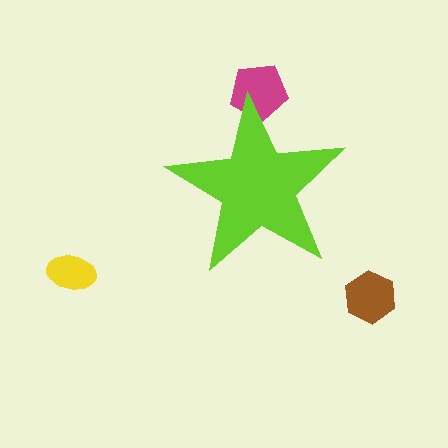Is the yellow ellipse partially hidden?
No, the yellow ellipse is fully visible.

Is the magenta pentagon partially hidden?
Yes, the magenta pentagon is partially hidden behind the lime star.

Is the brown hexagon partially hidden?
No, the brown hexagon is fully visible.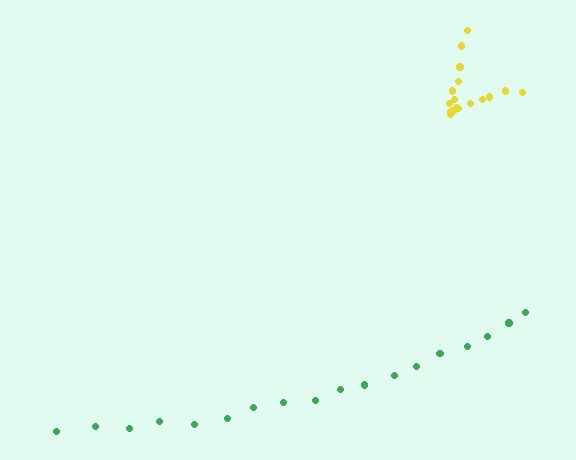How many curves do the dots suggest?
There are 2 distinct paths.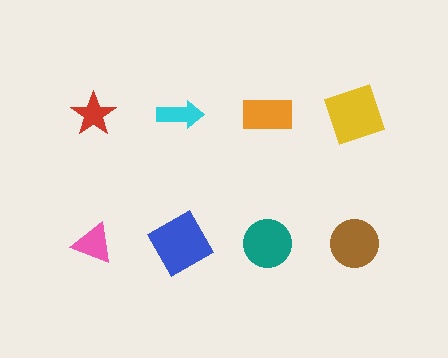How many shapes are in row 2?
4 shapes.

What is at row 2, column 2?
A blue diamond.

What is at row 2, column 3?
A teal circle.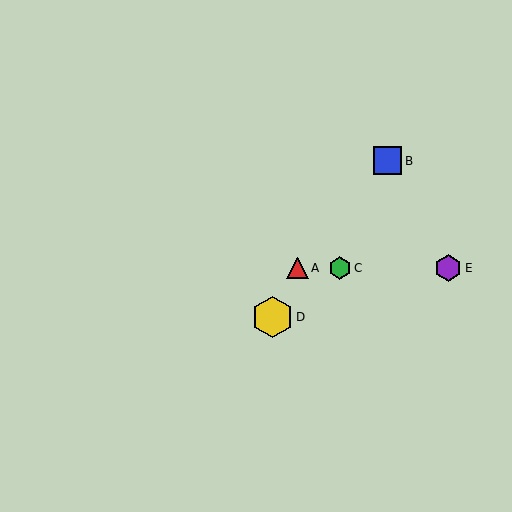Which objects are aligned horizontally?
Objects A, C, E are aligned horizontally.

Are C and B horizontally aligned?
No, C is at y≈268 and B is at y≈161.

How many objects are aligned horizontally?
3 objects (A, C, E) are aligned horizontally.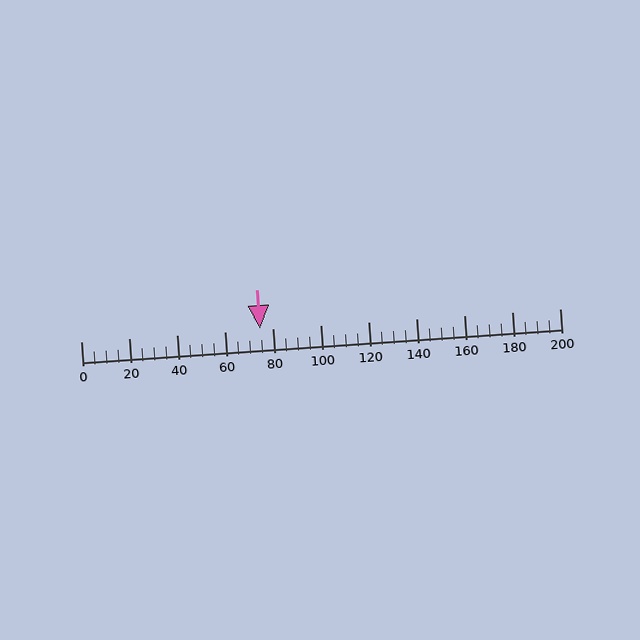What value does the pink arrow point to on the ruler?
The pink arrow points to approximately 75.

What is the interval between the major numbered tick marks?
The major tick marks are spaced 20 units apart.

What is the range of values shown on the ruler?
The ruler shows values from 0 to 200.